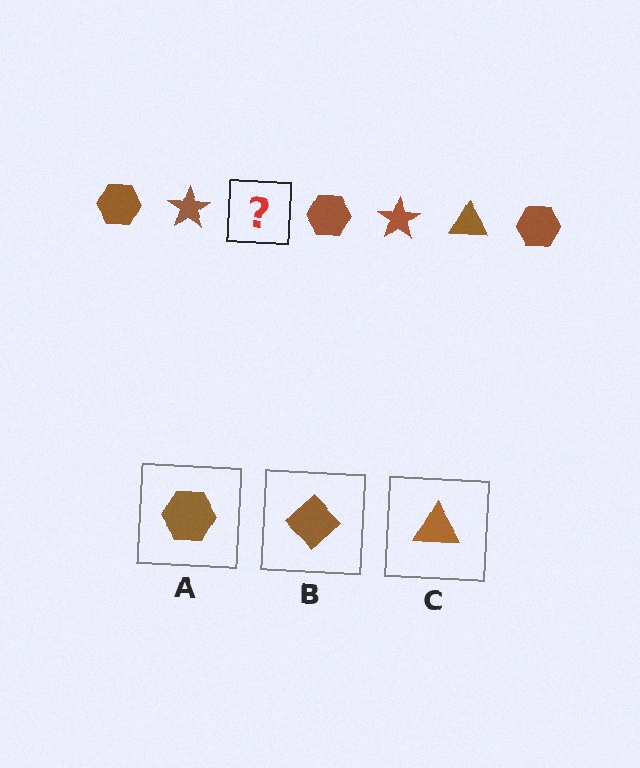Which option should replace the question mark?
Option C.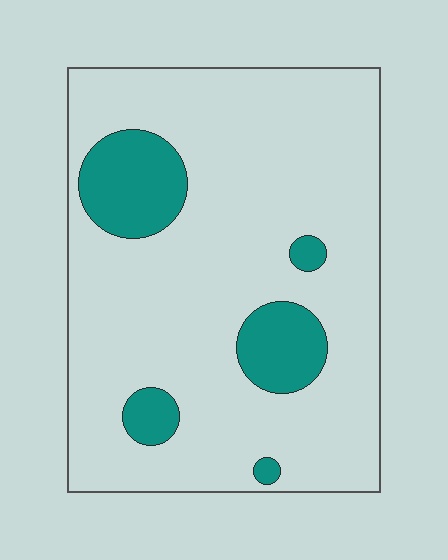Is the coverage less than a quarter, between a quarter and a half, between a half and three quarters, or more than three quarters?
Less than a quarter.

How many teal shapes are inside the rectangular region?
5.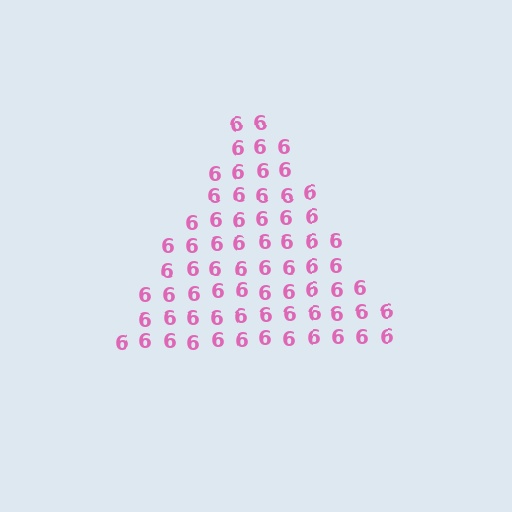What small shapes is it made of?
It is made of small digit 6's.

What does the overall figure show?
The overall figure shows a triangle.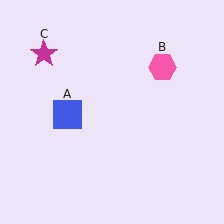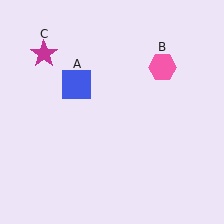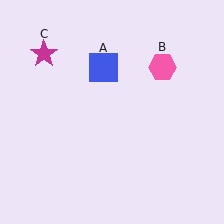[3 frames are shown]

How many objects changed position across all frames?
1 object changed position: blue square (object A).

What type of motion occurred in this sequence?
The blue square (object A) rotated clockwise around the center of the scene.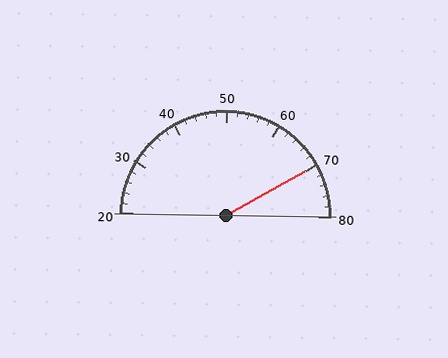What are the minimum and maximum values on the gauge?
The gauge ranges from 20 to 80.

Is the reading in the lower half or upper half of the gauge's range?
The reading is in the upper half of the range (20 to 80).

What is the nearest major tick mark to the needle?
The nearest major tick mark is 70.